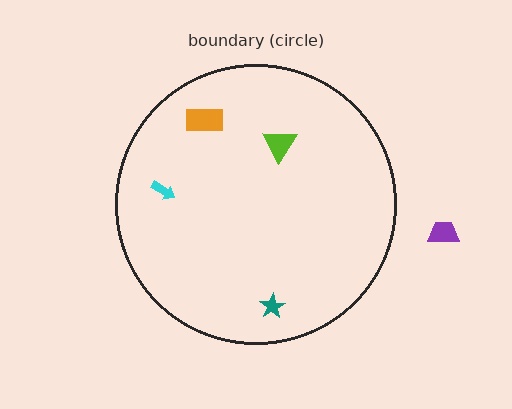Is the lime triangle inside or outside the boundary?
Inside.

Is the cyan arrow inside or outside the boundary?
Inside.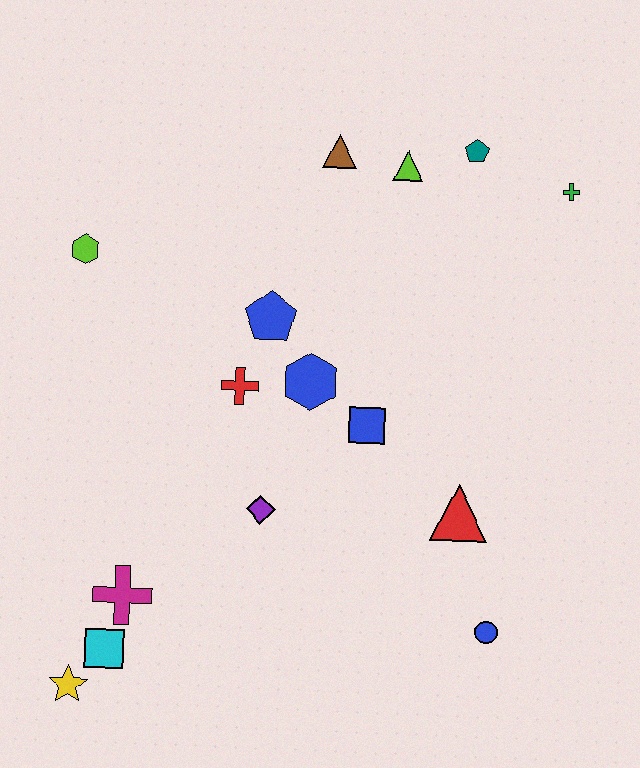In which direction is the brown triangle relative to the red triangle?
The brown triangle is above the red triangle.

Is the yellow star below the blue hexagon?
Yes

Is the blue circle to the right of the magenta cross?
Yes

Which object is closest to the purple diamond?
The red cross is closest to the purple diamond.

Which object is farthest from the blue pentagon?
The yellow star is farthest from the blue pentagon.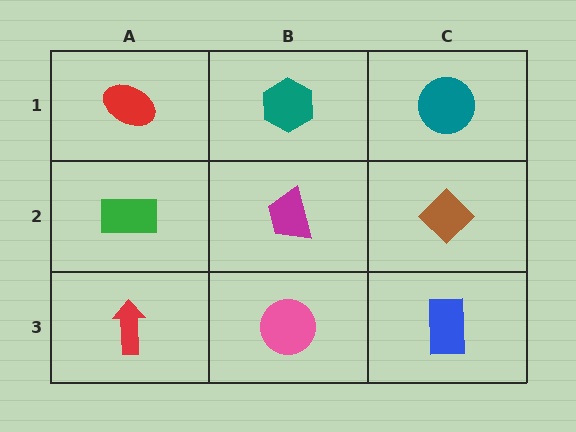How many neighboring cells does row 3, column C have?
2.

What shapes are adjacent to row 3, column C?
A brown diamond (row 2, column C), a pink circle (row 3, column B).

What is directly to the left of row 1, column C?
A teal hexagon.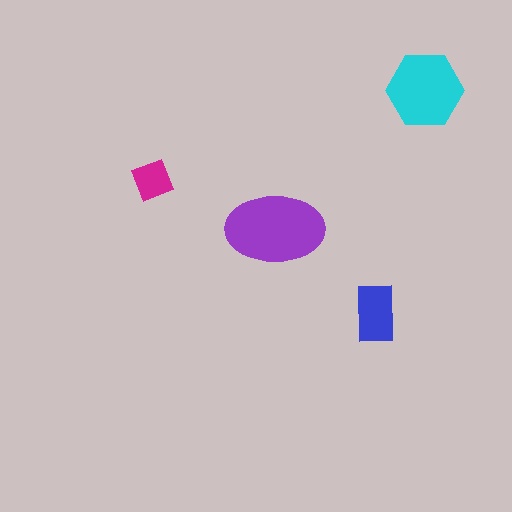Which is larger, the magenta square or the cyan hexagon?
The cyan hexagon.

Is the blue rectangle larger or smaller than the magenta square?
Larger.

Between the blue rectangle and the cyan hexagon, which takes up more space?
The cyan hexagon.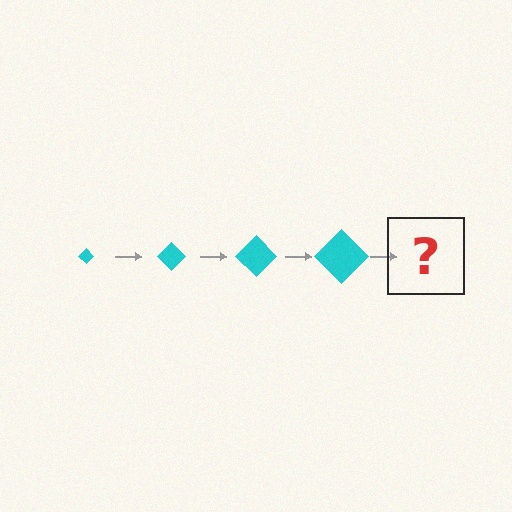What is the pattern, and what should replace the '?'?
The pattern is that the diamond gets progressively larger each step. The '?' should be a cyan diamond, larger than the previous one.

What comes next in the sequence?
The next element should be a cyan diamond, larger than the previous one.